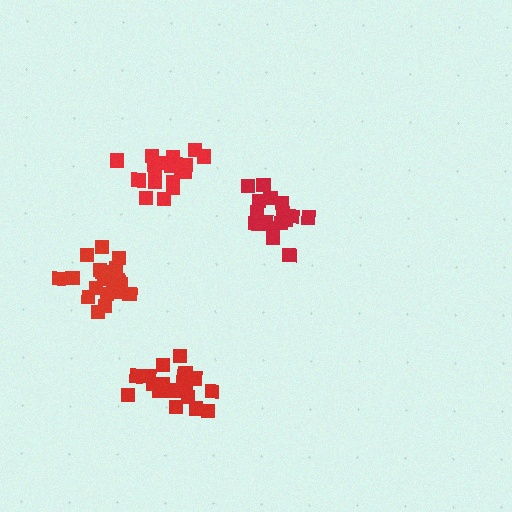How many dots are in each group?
Group 1: 18 dots, Group 2: 21 dots, Group 3: 19 dots, Group 4: 21 dots (79 total).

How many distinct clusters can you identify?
There are 4 distinct clusters.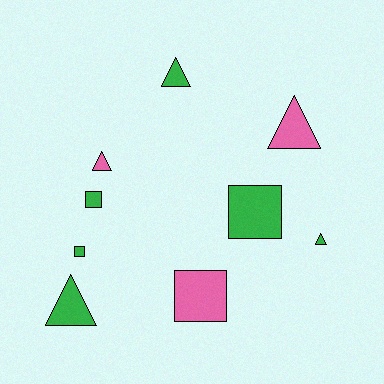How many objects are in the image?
There are 9 objects.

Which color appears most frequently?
Green, with 6 objects.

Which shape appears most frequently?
Triangle, with 5 objects.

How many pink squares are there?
There is 1 pink square.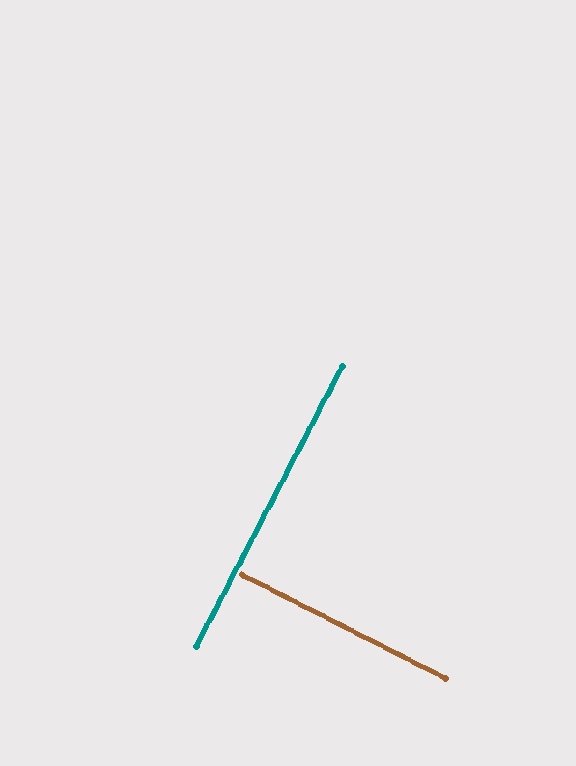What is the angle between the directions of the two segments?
Approximately 89 degrees.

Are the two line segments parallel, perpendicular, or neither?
Perpendicular — they meet at approximately 89°.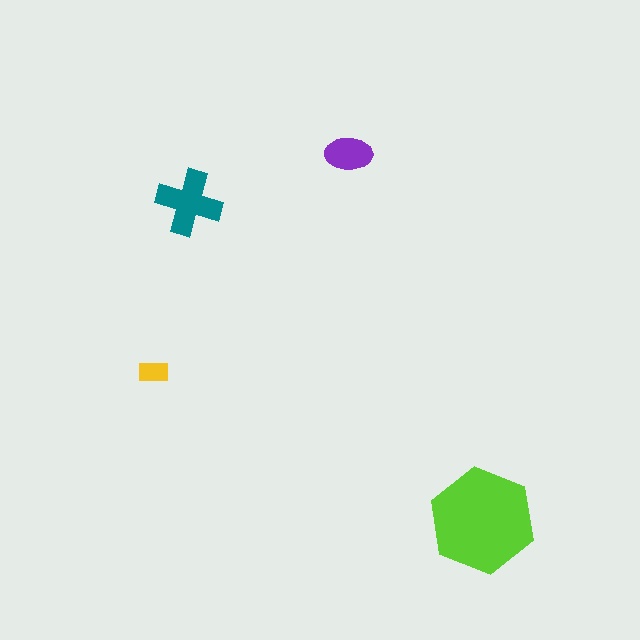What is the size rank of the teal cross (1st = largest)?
2nd.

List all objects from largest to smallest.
The lime hexagon, the teal cross, the purple ellipse, the yellow rectangle.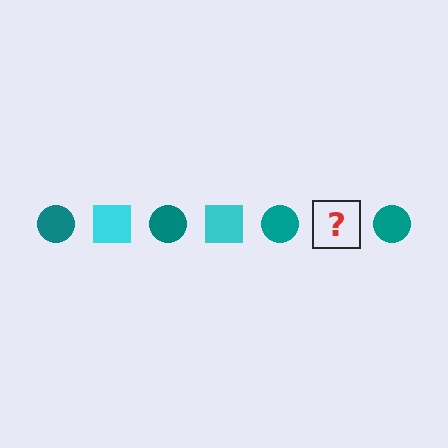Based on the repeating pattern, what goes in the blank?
The blank should be a cyan square.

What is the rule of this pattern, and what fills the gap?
The rule is that the pattern alternates between teal circle and cyan square. The gap should be filled with a cyan square.